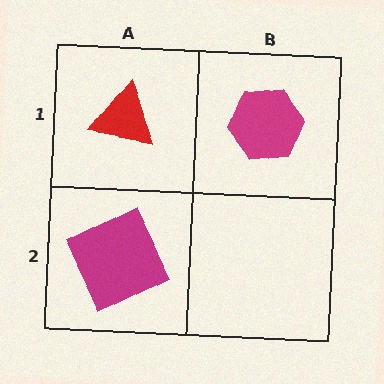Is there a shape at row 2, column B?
No, that cell is empty.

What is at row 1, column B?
A magenta hexagon.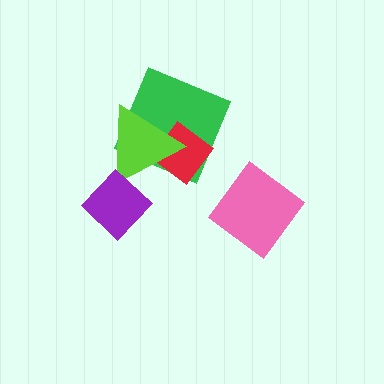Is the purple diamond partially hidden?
No, no other shape covers it.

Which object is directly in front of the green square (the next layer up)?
The red diamond is directly in front of the green square.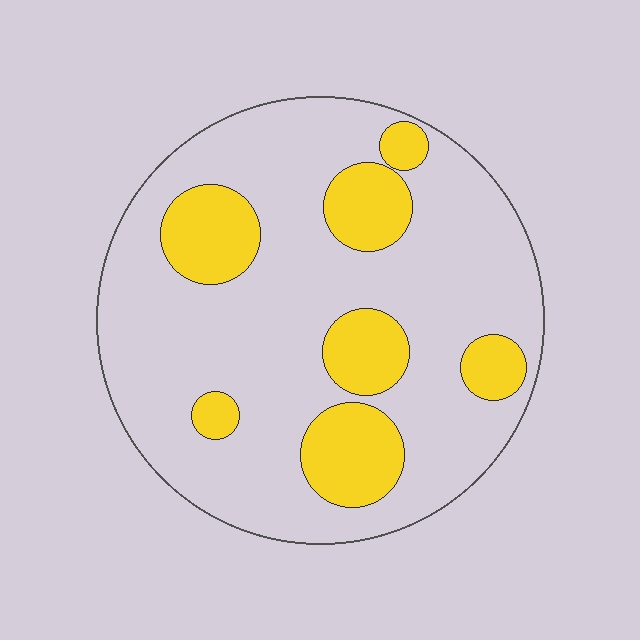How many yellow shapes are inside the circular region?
7.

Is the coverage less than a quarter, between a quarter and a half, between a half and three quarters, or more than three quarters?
Less than a quarter.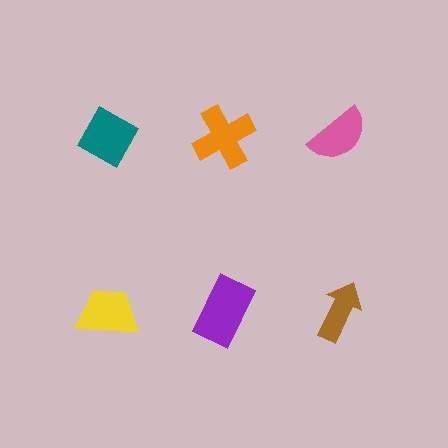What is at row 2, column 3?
A brown arrow.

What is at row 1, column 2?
An orange cross.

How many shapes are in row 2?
3 shapes.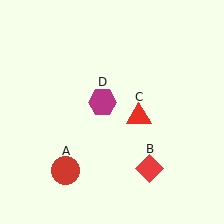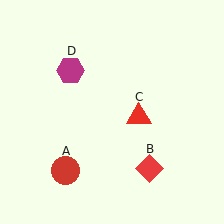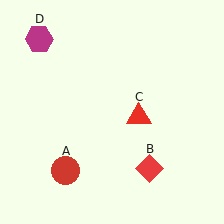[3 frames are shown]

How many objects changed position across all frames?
1 object changed position: magenta hexagon (object D).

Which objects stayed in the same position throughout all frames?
Red circle (object A) and red diamond (object B) and red triangle (object C) remained stationary.